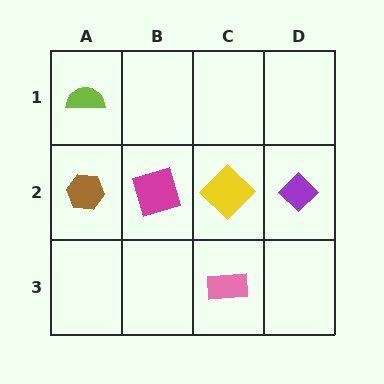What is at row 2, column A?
A brown hexagon.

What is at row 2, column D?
A purple diamond.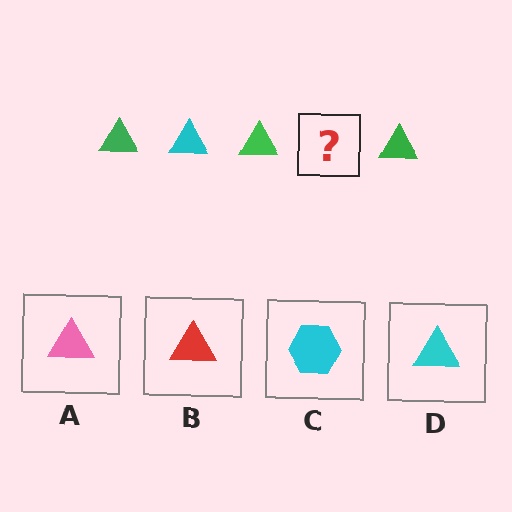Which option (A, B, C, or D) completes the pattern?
D.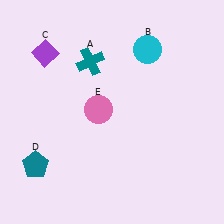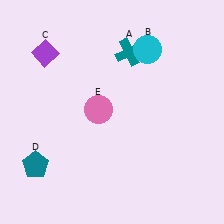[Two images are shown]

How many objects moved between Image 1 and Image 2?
1 object moved between the two images.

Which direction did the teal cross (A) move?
The teal cross (A) moved right.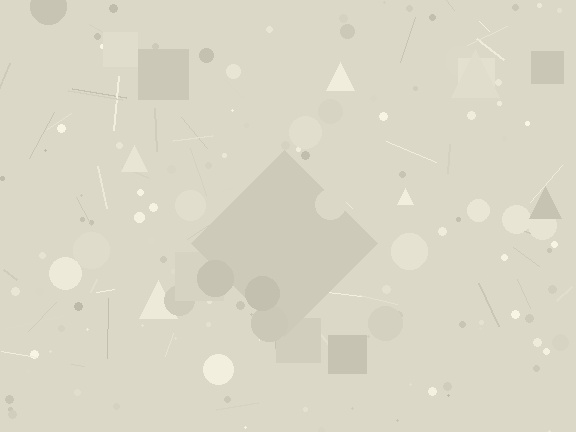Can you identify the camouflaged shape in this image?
The camouflaged shape is a diamond.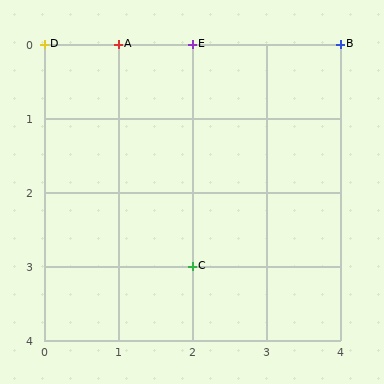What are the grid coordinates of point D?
Point D is at grid coordinates (0, 0).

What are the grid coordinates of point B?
Point B is at grid coordinates (4, 0).